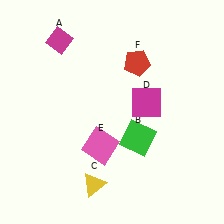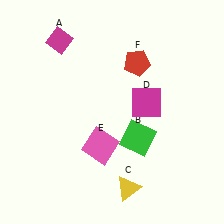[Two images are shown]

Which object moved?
The yellow triangle (C) moved right.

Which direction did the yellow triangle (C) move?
The yellow triangle (C) moved right.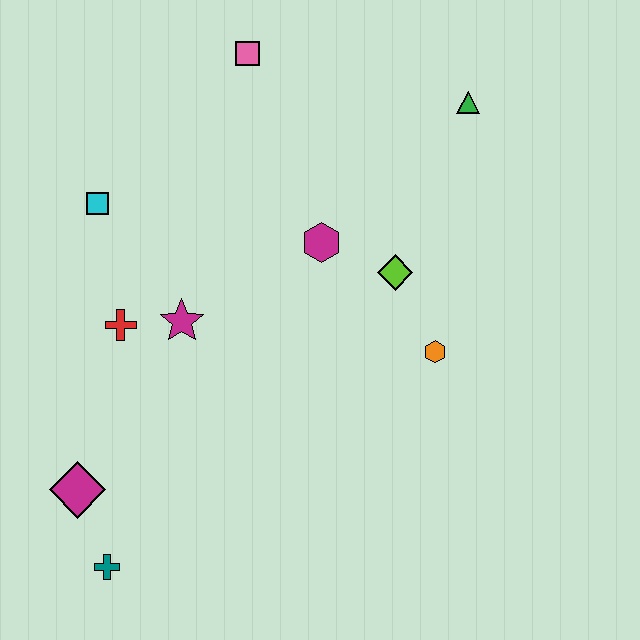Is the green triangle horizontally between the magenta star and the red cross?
No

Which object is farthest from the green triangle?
The teal cross is farthest from the green triangle.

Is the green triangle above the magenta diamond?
Yes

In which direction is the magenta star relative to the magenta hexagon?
The magenta star is to the left of the magenta hexagon.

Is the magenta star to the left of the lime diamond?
Yes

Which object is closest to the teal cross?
The magenta diamond is closest to the teal cross.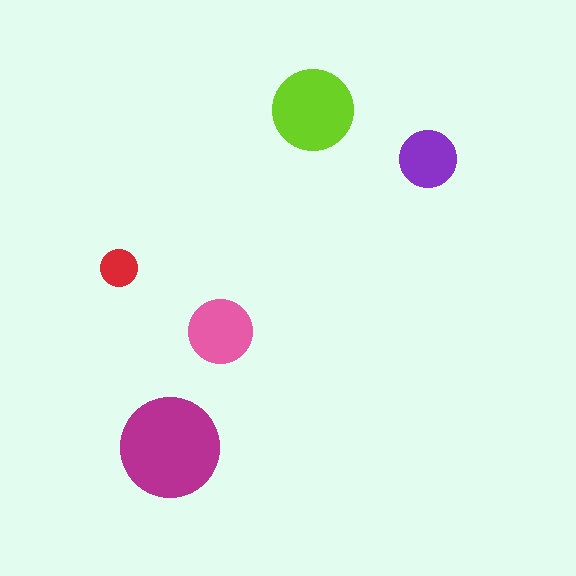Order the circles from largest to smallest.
the magenta one, the lime one, the pink one, the purple one, the red one.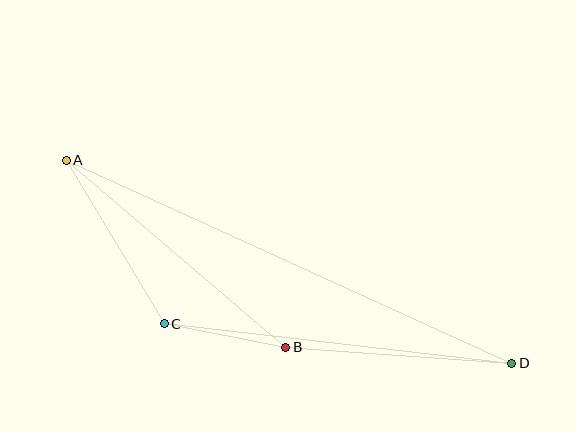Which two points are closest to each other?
Points B and C are closest to each other.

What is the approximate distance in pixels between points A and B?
The distance between A and B is approximately 288 pixels.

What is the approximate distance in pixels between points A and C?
The distance between A and C is approximately 191 pixels.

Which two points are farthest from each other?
Points A and D are farthest from each other.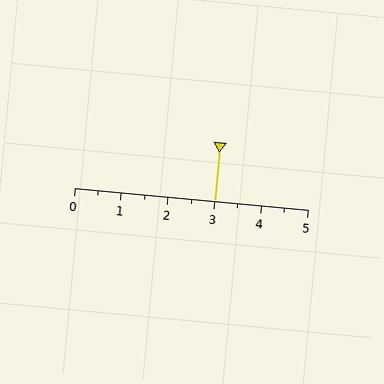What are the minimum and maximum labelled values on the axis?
The axis runs from 0 to 5.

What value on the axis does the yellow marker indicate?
The marker indicates approximately 3.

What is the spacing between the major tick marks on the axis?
The major ticks are spaced 1 apart.